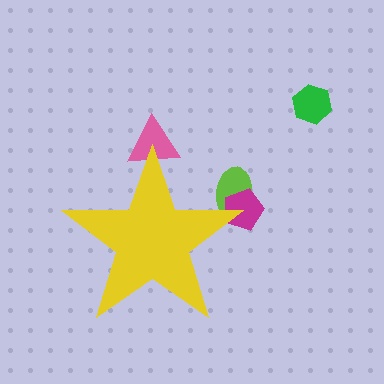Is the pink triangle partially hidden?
Yes, the pink triangle is partially hidden behind the yellow star.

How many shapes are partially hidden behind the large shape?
3 shapes are partially hidden.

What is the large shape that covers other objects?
A yellow star.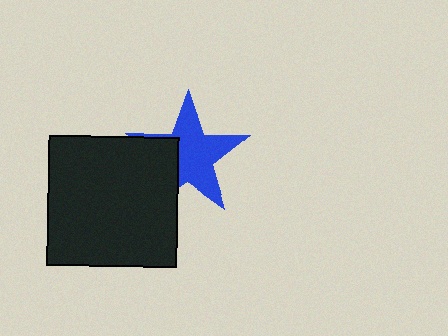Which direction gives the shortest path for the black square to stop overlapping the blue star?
Moving left gives the shortest separation.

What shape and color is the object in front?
The object in front is a black square.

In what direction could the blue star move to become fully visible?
The blue star could move right. That would shift it out from behind the black square entirely.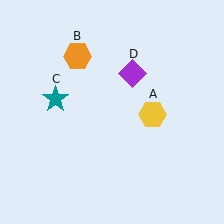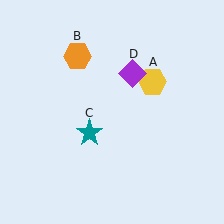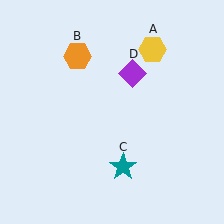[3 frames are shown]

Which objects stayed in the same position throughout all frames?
Orange hexagon (object B) and purple diamond (object D) remained stationary.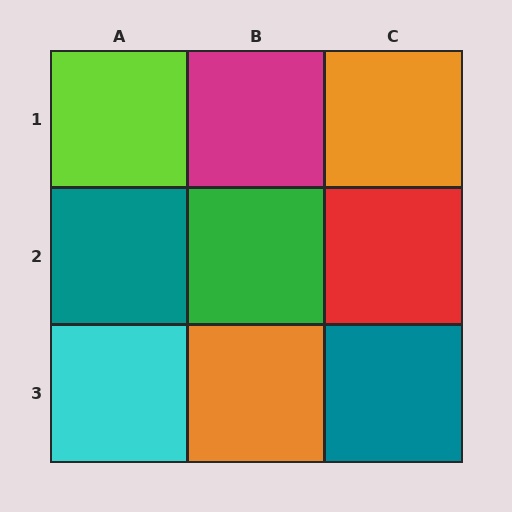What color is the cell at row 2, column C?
Red.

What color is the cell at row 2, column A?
Teal.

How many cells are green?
1 cell is green.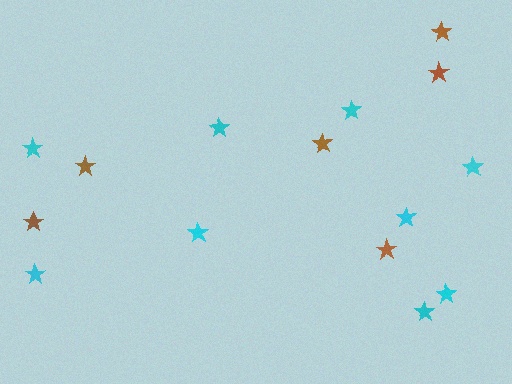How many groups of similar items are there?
There are 2 groups: one group of cyan stars (9) and one group of brown stars (6).